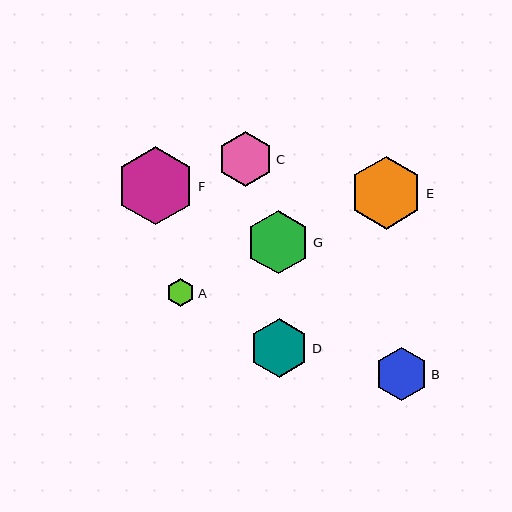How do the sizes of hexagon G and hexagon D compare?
Hexagon G and hexagon D are approximately the same size.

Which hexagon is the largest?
Hexagon F is the largest with a size of approximately 78 pixels.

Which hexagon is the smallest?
Hexagon A is the smallest with a size of approximately 28 pixels.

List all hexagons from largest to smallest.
From largest to smallest: F, E, G, D, C, B, A.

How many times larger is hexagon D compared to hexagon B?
Hexagon D is approximately 1.1 times the size of hexagon B.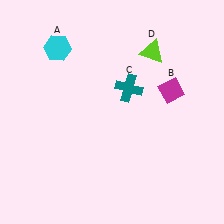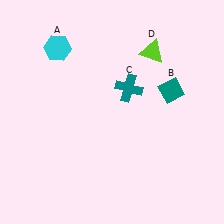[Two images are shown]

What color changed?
The diamond (B) changed from magenta in Image 1 to teal in Image 2.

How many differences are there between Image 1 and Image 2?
There is 1 difference between the two images.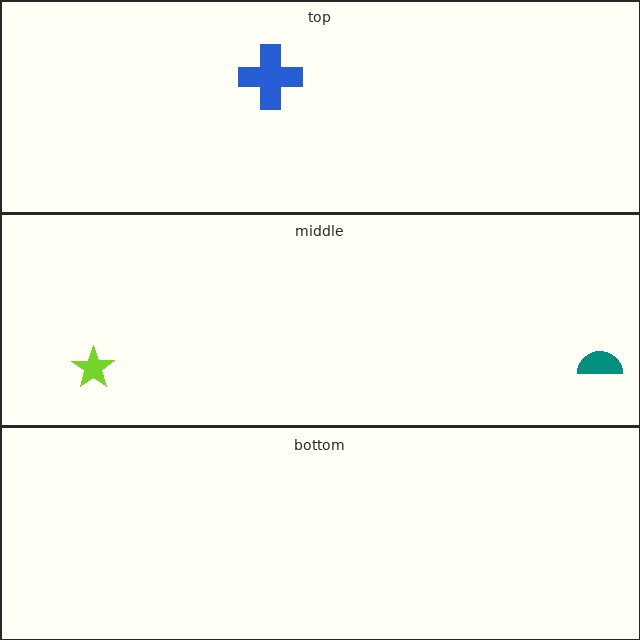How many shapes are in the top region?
1.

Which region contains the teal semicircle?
The middle region.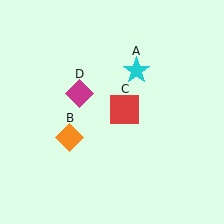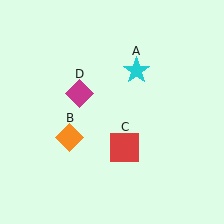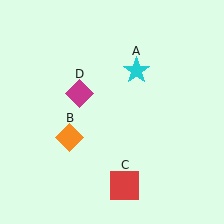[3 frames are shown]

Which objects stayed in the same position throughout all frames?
Cyan star (object A) and orange diamond (object B) and magenta diamond (object D) remained stationary.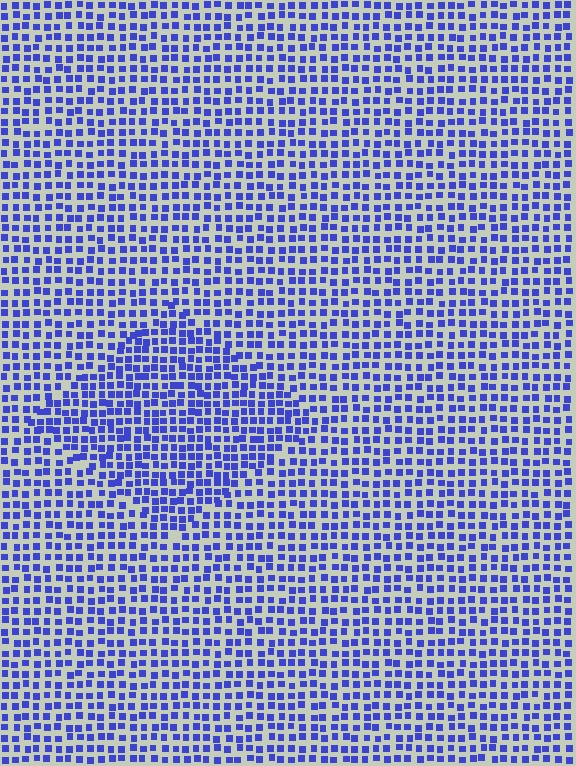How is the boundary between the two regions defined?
The boundary is defined by a change in element density (approximately 1.4x ratio). All elements are the same color, size, and shape.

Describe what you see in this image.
The image contains small blue elements arranged at two different densities. A diamond-shaped region is visible where the elements are more densely packed than the surrounding area.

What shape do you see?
I see a diamond.